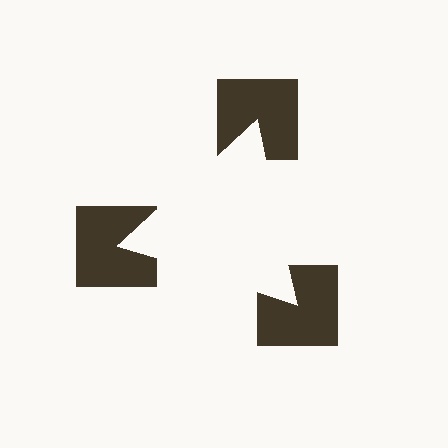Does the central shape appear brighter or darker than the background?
It typically appears slightly brighter than the background, even though no actual brightness change is drawn.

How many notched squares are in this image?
There are 3 — one at each vertex of the illusory triangle.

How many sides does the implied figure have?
3 sides.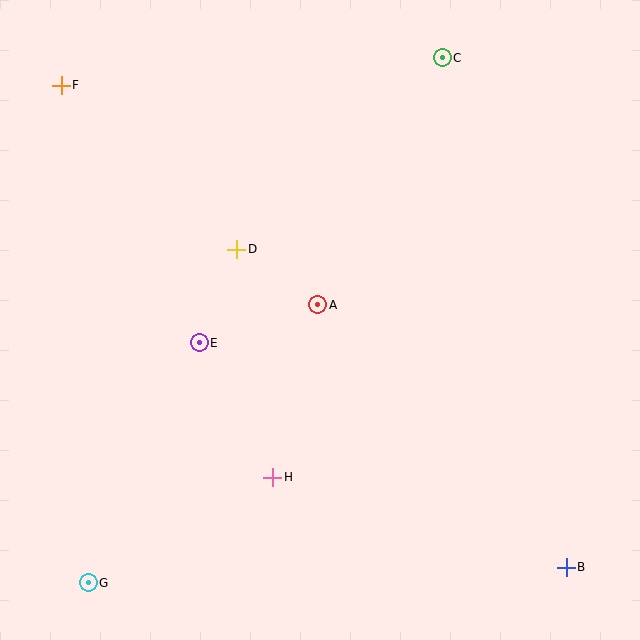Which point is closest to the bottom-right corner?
Point B is closest to the bottom-right corner.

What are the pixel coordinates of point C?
Point C is at (442, 58).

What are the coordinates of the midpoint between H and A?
The midpoint between H and A is at (295, 391).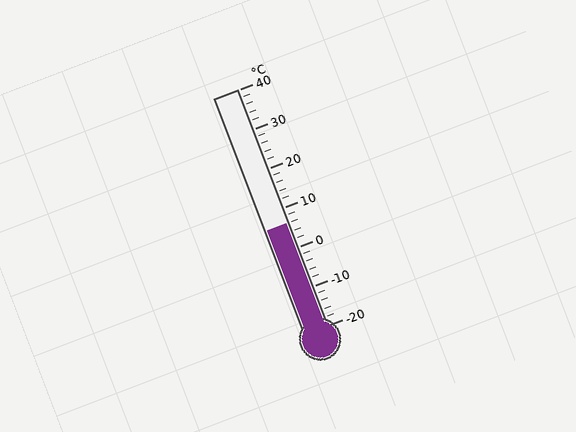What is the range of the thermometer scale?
The thermometer scale ranges from -20°C to 40°C.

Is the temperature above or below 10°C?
The temperature is below 10°C.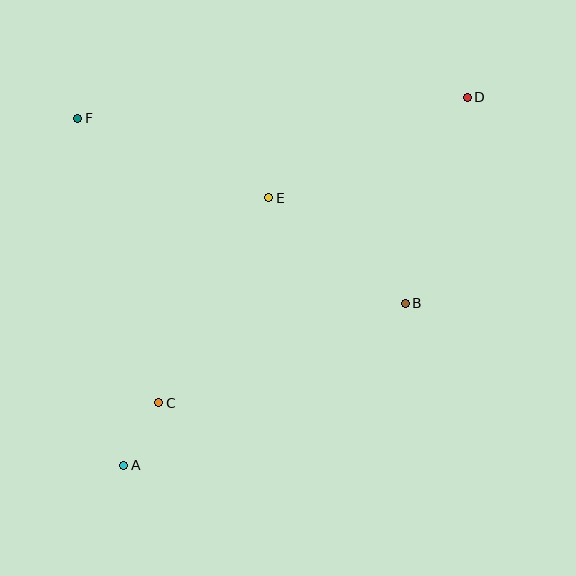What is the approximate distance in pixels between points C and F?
The distance between C and F is approximately 296 pixels.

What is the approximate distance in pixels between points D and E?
The distance between D and E is approximately 222 pixels.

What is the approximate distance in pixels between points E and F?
The distance between E and F is approximately 207 pixels.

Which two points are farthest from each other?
Points A and D are farthest from each other.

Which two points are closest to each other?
Points A and C are closest to each other.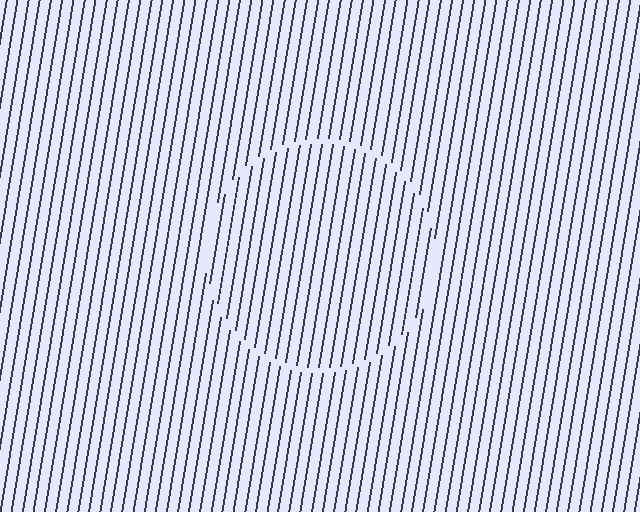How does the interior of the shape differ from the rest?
The interior of the shape contains the same grating, shifted by half a period — the contour is defined by the phase discontinuity where line-ends from the inner and outer gratings abut.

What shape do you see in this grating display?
An illusory circle. The interior of the shape contains the same grating, shifted by half a period — the contour is defined by the phase discontinuity where line-ends from the inner and outer gratings abut.